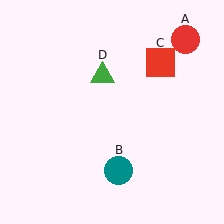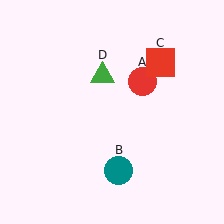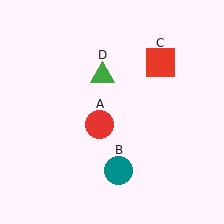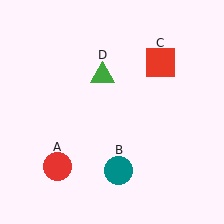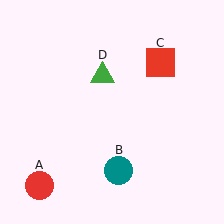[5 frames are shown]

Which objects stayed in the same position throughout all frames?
Teal circle (object B) and red square (object C) and green triangle (object D) remained stationary.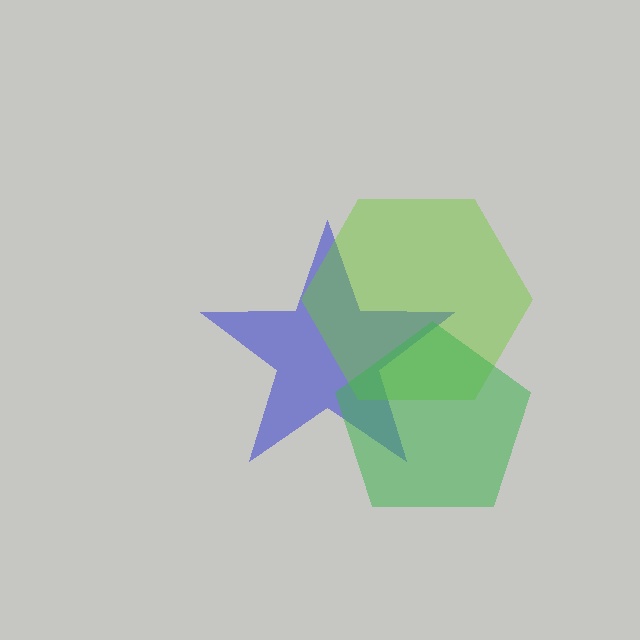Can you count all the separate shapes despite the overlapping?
Yes, there are 3 separate shapes.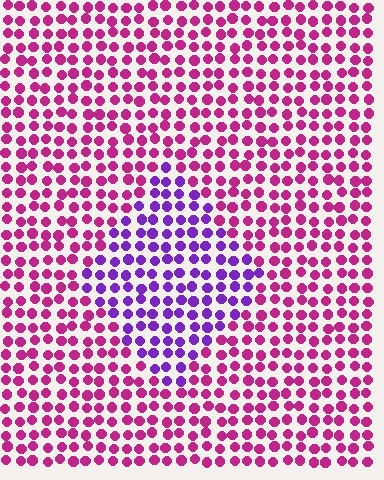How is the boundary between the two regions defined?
The boundary is defined purely by a slight shift in hue (about 48 degrees). Spacing, size, and orientation are identical on both sides.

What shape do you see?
I see a diamond.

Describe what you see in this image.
The image is filled with small magenta elements in a uniform arrangement. A diamond-shaped region is visible where the elements are tinted to a slightly different hue, forming a subtle color boundary.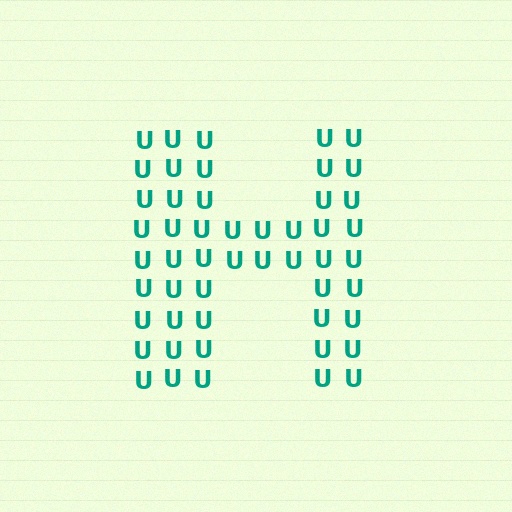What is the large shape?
The large shape is the letter H.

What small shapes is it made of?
It is made of small letter U's.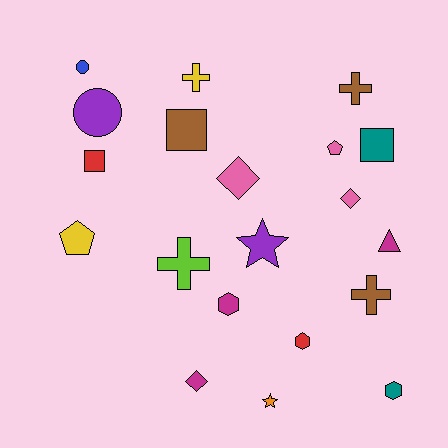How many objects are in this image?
There are 20 objects.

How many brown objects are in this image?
There are 3 brown objects.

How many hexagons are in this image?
There are 3 hexagons.